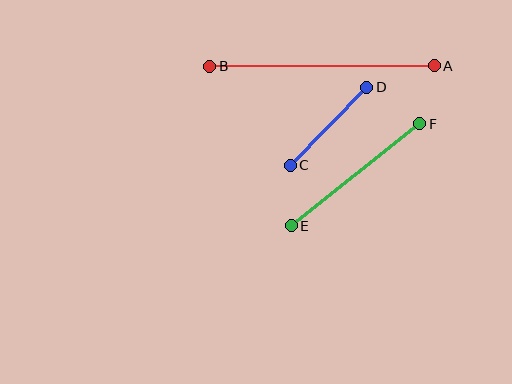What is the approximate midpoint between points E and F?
The midpoint is at approximately (355, 175) pixels.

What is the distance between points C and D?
The distance is approximately 109 pixels.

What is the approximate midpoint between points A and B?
The midpoint is at approximately (322, 66) pixels.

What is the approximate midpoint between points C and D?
The midpoint is at approximately (329, 126) pixels.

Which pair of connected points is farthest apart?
Points A and B are farthest apart.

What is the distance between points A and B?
The distance is approximately 225 pixels.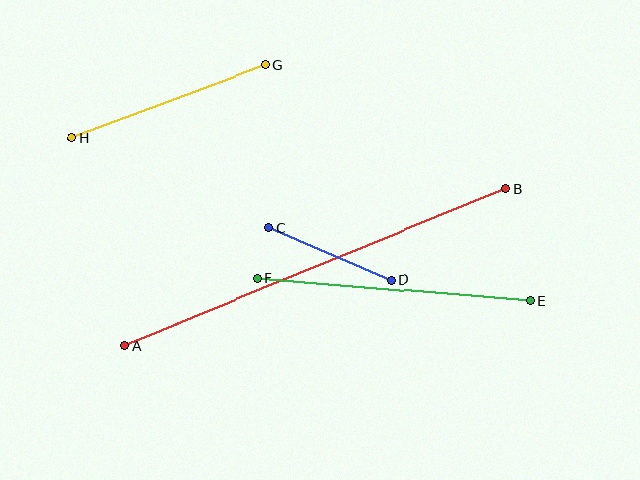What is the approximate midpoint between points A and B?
The midpoint is at approximately (315, 267) pixels.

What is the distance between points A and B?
The distance is approximately 412 pixels.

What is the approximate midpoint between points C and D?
The midpoint is at approximately (330, 254) pixels.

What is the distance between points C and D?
The distance is approximately 133 pixels.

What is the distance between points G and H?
The distance is approximately 206 pixels.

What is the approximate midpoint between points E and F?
The midpoint is at approximately (394, 290) pixels.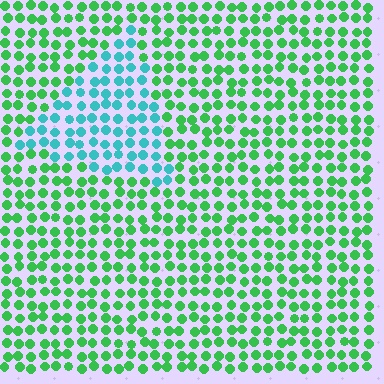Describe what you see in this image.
The image is filled with small green elements in a uniform arrangement. A triangle-shaped region is visible where the elements are tinted to a slightly different hue, forming a subtle color boundary.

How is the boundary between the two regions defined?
The boundary is defined purely by a slight shift in hue (about 50 degrees). Spacing, size, and orientation are identical on both sides.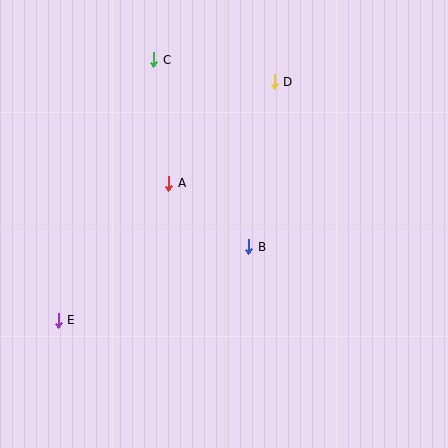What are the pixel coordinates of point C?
Point C is at (154, 60).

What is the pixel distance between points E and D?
The distance between E and D is 322 pixels.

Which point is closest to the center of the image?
Point B at (249, 247) is closest to the center.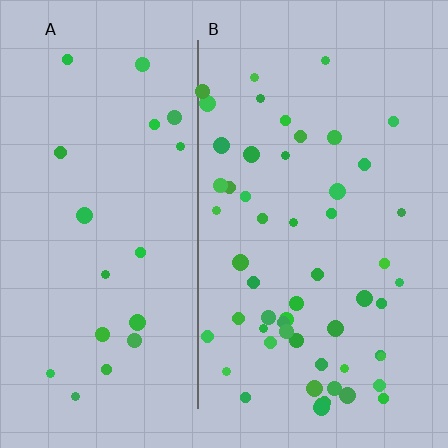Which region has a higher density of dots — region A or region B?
B (the right).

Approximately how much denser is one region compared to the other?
Approximately 2.7× — region B over region A.